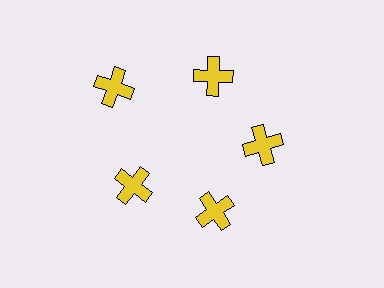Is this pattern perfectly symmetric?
No. The 5 yellow crosses are arranged in a ring, but one element near the 10 o'clock position is pushed outward from the center, breaking the 5-fold rotational symmetry.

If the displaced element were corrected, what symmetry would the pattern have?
It would have 5-fold rotational symmetry — the pattern would map onto itself every 72 degrees.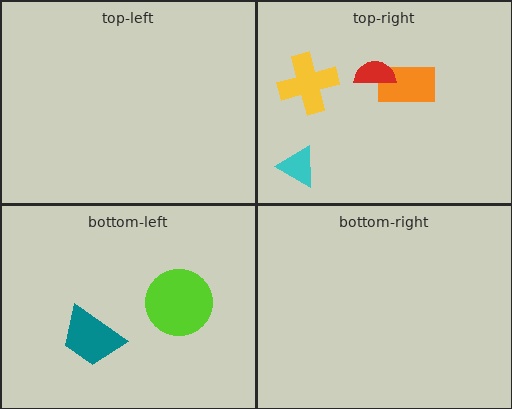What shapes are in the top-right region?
The yellow cross, the orange rectangle, the red semicircle, the cyan triangle.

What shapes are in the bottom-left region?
The teal trapezoid, the lime circle.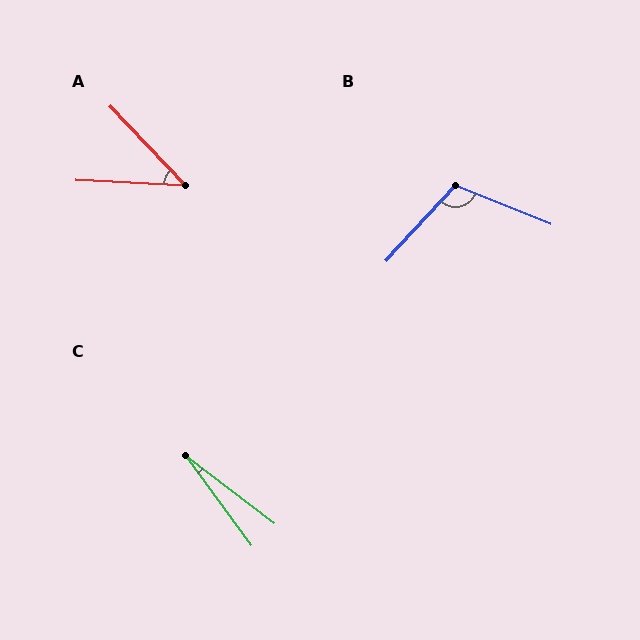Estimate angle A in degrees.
Approximately 44 degrees.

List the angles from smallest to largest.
C (17°), A (44°), B (110°).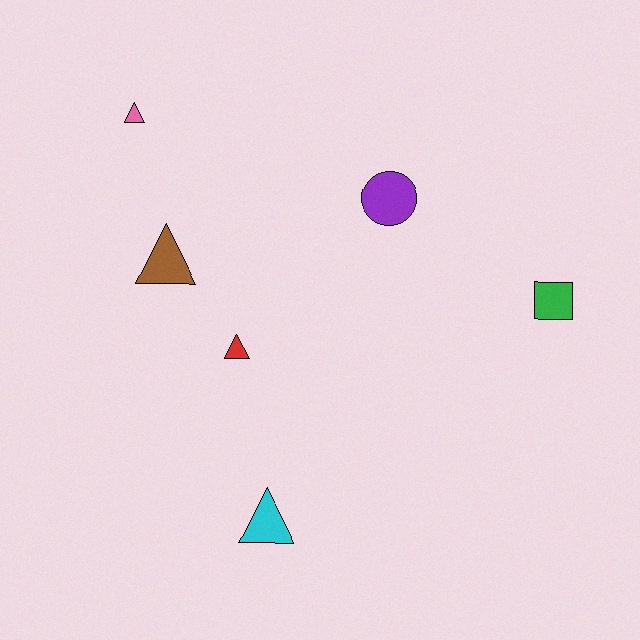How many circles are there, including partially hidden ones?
There is 1 circle.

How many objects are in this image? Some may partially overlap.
There are 6 objects.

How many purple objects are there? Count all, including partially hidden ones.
There is 1 purple object.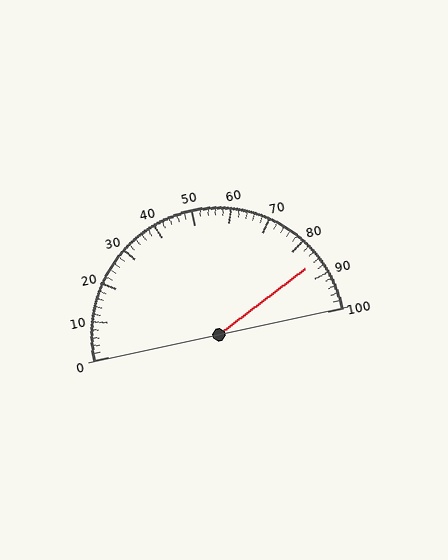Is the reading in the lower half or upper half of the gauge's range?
The reading is in the upper half of the range (0 to 100).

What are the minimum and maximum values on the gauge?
The gauge ranges from 0 to 100.